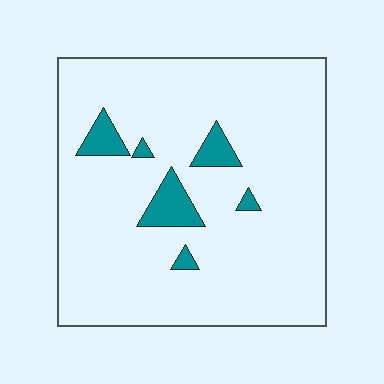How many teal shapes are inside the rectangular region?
6.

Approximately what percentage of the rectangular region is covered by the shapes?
Approximately 10%.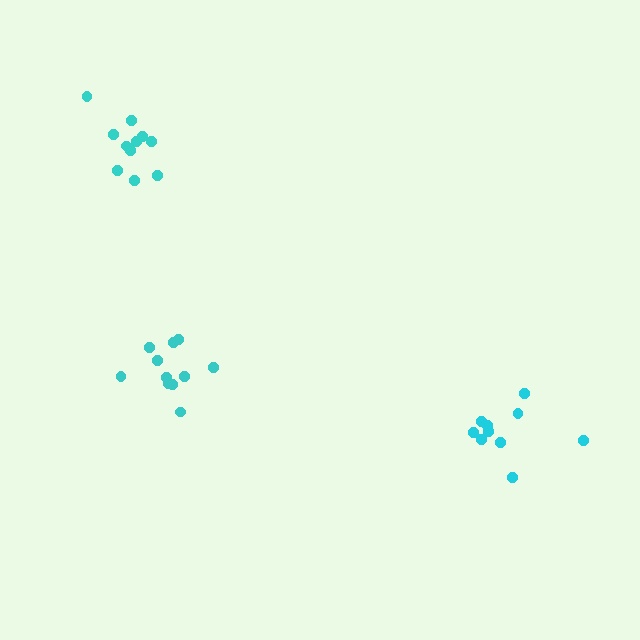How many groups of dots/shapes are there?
There are 3 groups.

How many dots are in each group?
Group 1: 10 dots, Group 2: 11 dots, Group 3: 11 dots (32 total).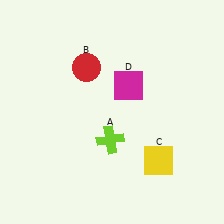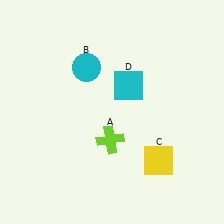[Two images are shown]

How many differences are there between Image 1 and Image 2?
There are 2 differences between the two images.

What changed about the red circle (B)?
In Image 1, B is red. In Image 2, it changed to cyan.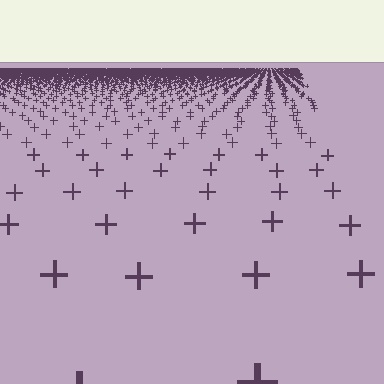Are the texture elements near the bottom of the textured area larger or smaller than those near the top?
Larger. Near the bottom, elements are closer to the viewer and appear at a bigger on-screen size.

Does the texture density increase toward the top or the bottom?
Density increases toward the top.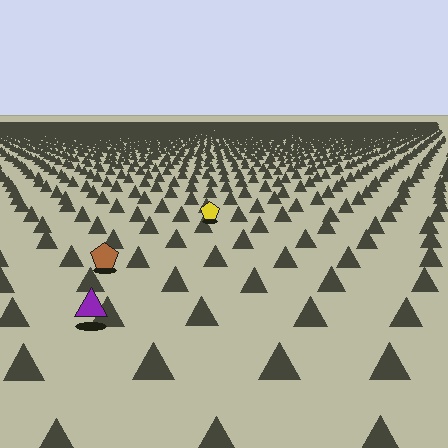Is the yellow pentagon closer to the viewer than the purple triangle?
No. The purple triangle is closer — you can tell from the texture gradient: the ground texture is coarser near it.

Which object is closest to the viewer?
The purple triangle is closest. The texture marks near it are larger and more spread out.